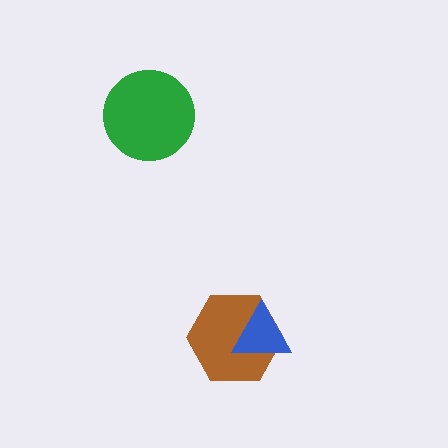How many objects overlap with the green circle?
0 objects overlap with the green circle.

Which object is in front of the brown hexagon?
The blue triangle is in front of the brown hexagon.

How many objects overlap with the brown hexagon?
1 object overlaps with the brown hexagon.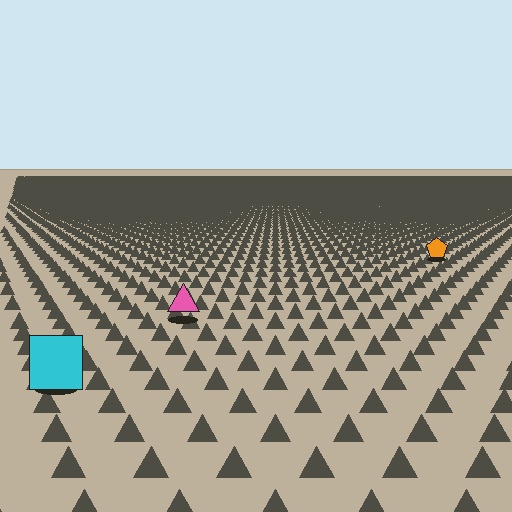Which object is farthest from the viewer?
The orange pentagon is farthest from the viewer. It appears smaller and the ground texture around it is denser.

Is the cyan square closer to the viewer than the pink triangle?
Yes. The cyan square is closer — you can tell from the texture gradient: the ground texture is coarser near it.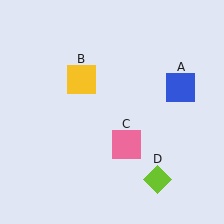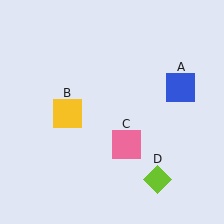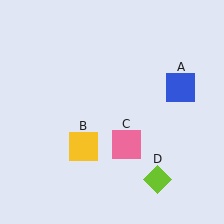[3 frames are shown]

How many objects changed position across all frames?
1 object changed position: yellow square (object B).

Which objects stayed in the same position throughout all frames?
Blue square (object A) and pink square (object C) and lime diamond (object D) remained stationary.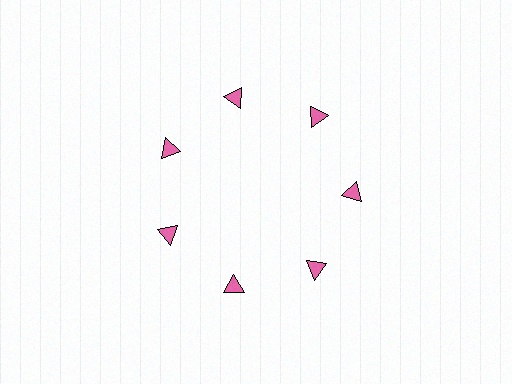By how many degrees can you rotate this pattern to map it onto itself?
The pattern maps onto itself every 51 degrees of rotation.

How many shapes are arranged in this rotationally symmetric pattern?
There are 7 shapes, arranged in 7 groups of 1.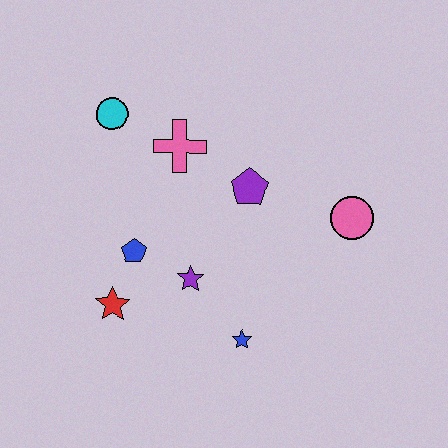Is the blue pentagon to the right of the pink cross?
No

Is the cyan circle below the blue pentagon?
No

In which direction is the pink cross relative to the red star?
The pink cross is above the red star.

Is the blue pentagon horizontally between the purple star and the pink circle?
No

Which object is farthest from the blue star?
The cyan circle is farthest from the blue star.